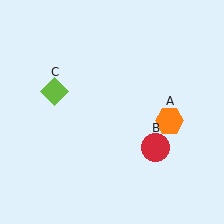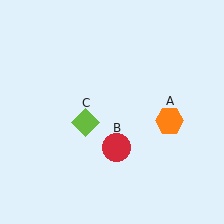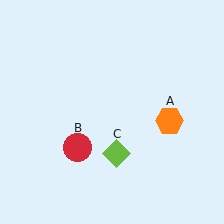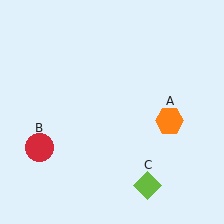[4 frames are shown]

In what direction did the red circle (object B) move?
The red circle (object B) moved left.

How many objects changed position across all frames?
2 objects changed position: red circle (object B), lime diamond (object C).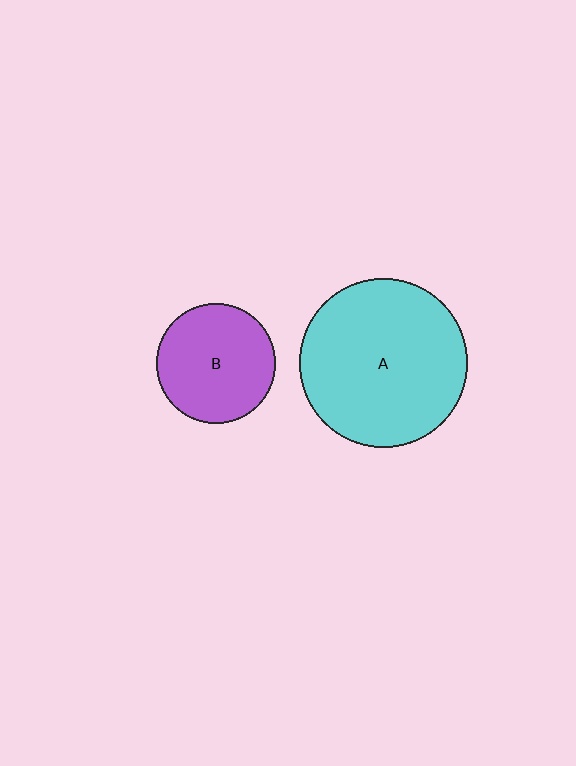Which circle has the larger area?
Circle A (cyan).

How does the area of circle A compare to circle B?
Approximately 2.0 times.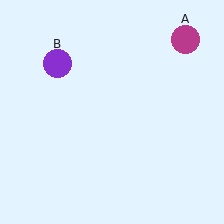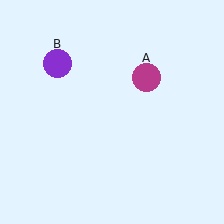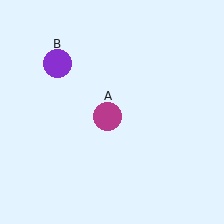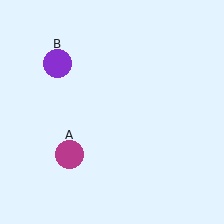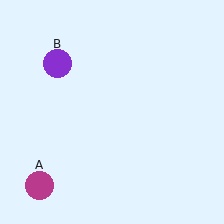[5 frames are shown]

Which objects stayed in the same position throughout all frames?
Purple circle (object B) remained stationary.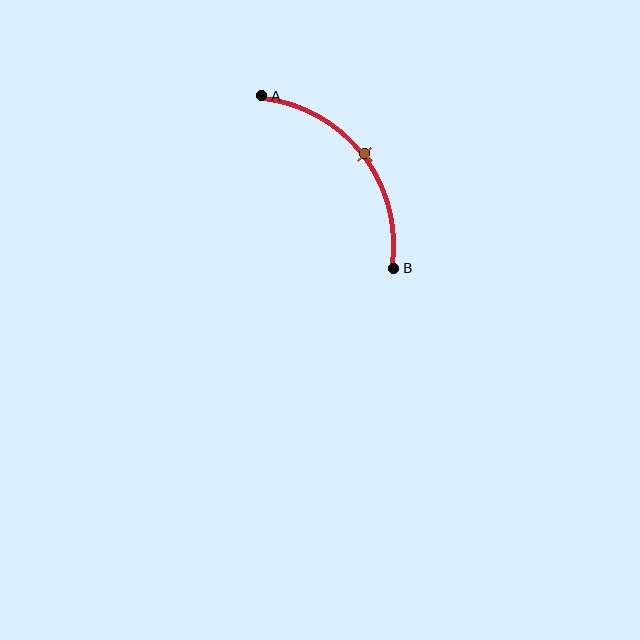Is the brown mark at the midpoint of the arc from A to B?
Yes. The brown mark lies on the arc at equal arc-length from both A and B — it is the arc midpoint.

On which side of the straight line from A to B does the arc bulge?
The arc bulges above and to the right of the straight line connecting A and B.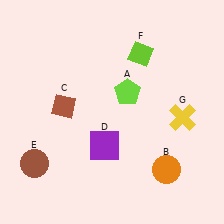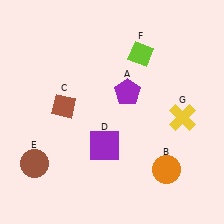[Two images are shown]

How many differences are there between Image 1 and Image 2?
There is 1 difference between the two images.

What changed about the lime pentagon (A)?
In Image 1, A is lime. In Image 2, it changed to purple.